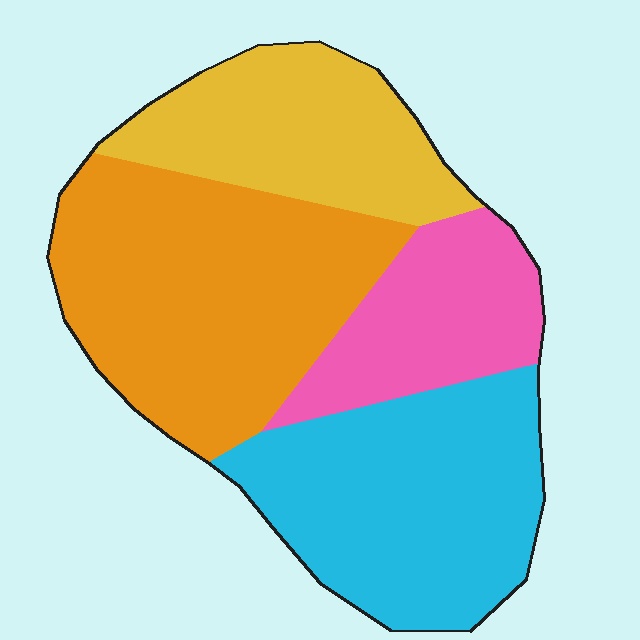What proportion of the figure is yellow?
Yellow takes up about one fifth (1/5) of the figure.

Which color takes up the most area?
Orange, at roughly 35%.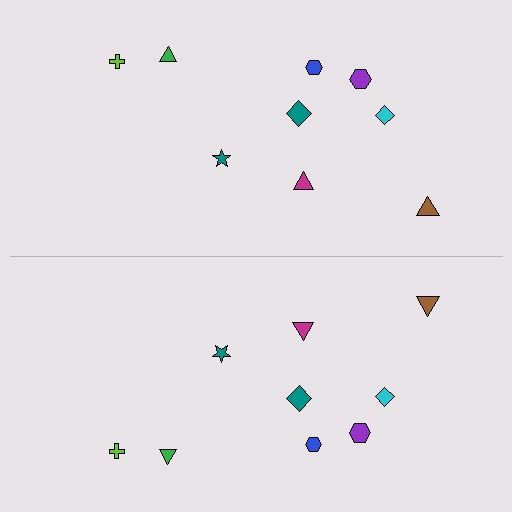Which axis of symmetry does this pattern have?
The pattern has a horizontal axis of symmetry running through the center of the image.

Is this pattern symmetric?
Yes, this pattern has bilateral (reflection) symmetry.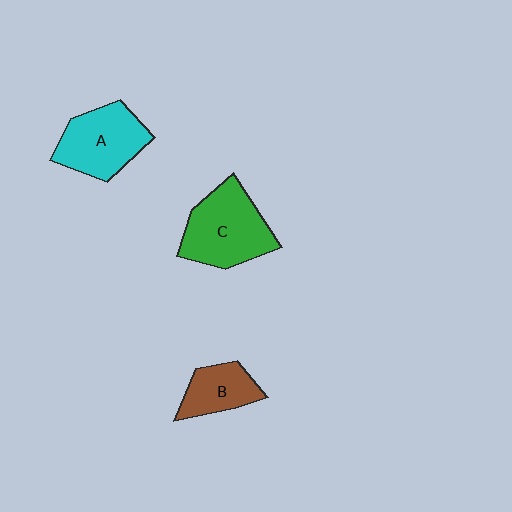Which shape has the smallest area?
Shape B (brown).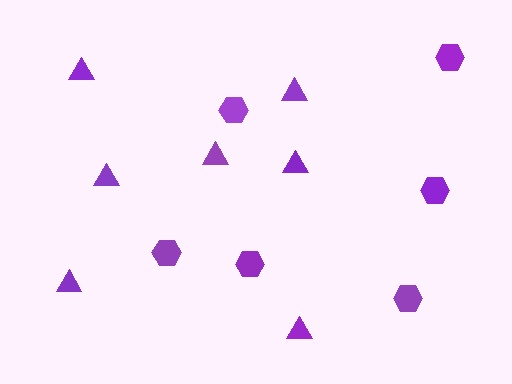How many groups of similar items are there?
There are 2 groups: one group of triangles (7) and one group of hexagons (6).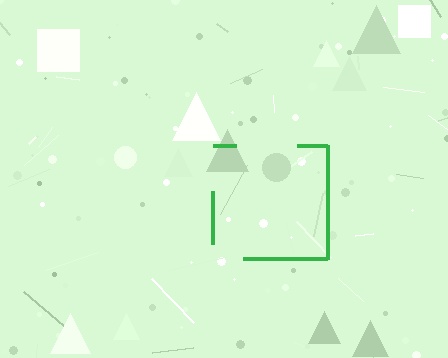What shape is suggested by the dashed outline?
The dashed outline suggests a square.